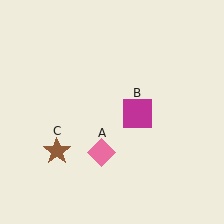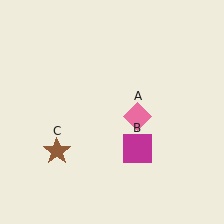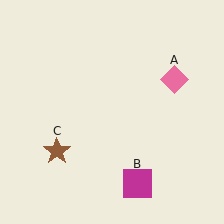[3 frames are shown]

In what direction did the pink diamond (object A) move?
The pink diamond (object A) moved up and to the right.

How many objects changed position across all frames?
2 objects changed position: pink diamond (object A), magenta square (object B).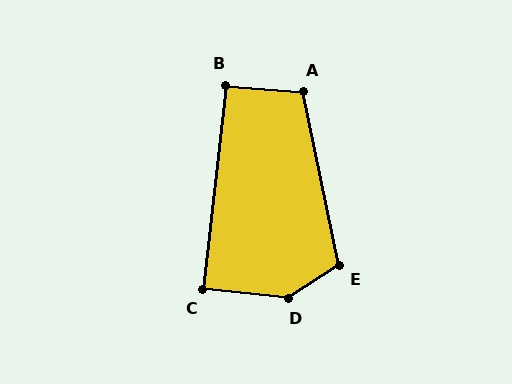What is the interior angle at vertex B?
Approximately 92 degrees (approximately right).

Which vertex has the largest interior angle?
D, at approximately 141 degrees.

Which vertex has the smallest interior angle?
C, at approximately 90 degrees.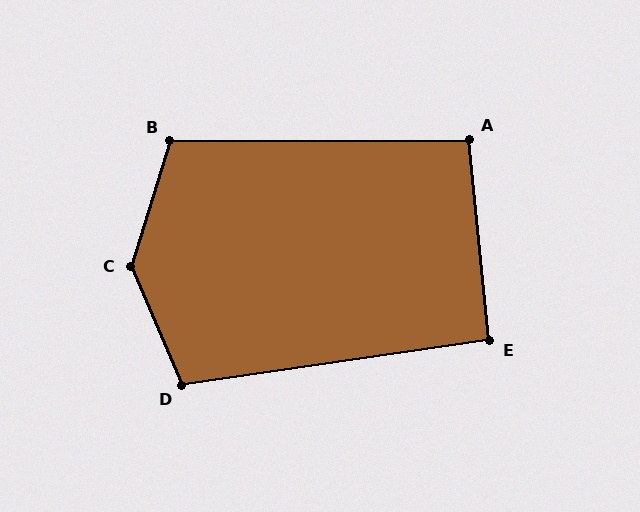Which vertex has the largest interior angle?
C, at approximately 140 degrees.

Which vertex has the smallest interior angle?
E, at approximately 93 degrees.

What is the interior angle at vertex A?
Approximately 95 degrees (obtuse).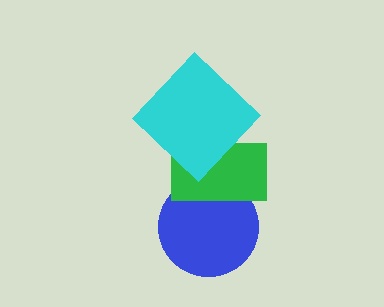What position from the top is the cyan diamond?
The cyan diamond is 1st from the top.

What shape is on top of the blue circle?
The green rectangle is on top of the blue circle.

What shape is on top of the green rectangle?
The cyan diamond is on top of the green rectangle.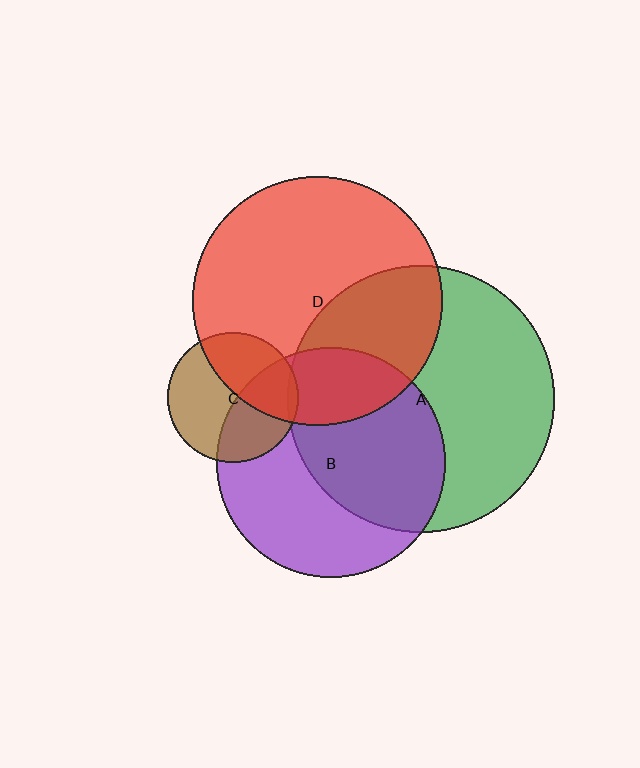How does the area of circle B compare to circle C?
Approximately 3.1 times.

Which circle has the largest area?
Circle A (green).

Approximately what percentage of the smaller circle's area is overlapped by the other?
Approximately 50%.